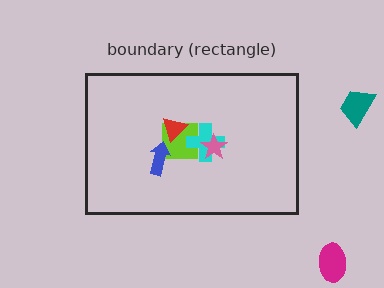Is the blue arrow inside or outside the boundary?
Inside.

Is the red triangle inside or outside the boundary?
Inside.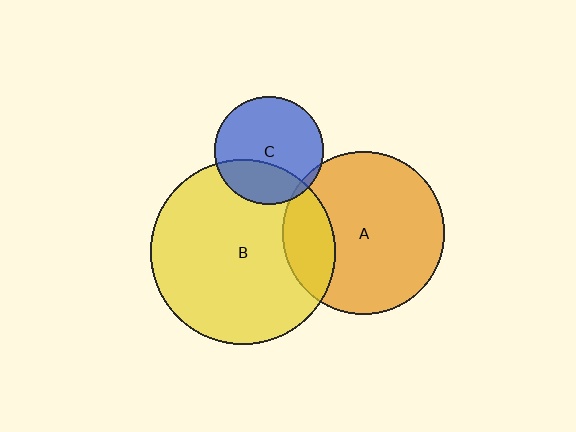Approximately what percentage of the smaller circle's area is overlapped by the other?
Approximately 5%.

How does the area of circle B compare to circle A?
Approximately 1.3 times.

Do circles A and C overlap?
Yes.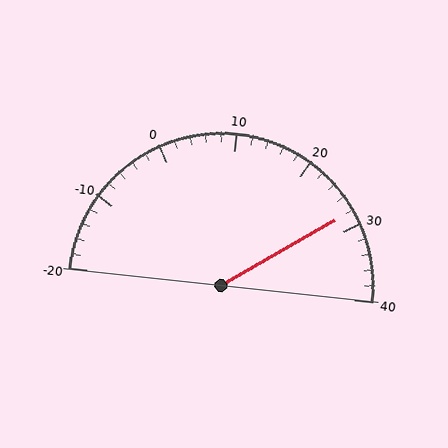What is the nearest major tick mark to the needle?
The nearest major tick mark is 30.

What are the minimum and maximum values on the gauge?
The gauge ranges from -20 to 40.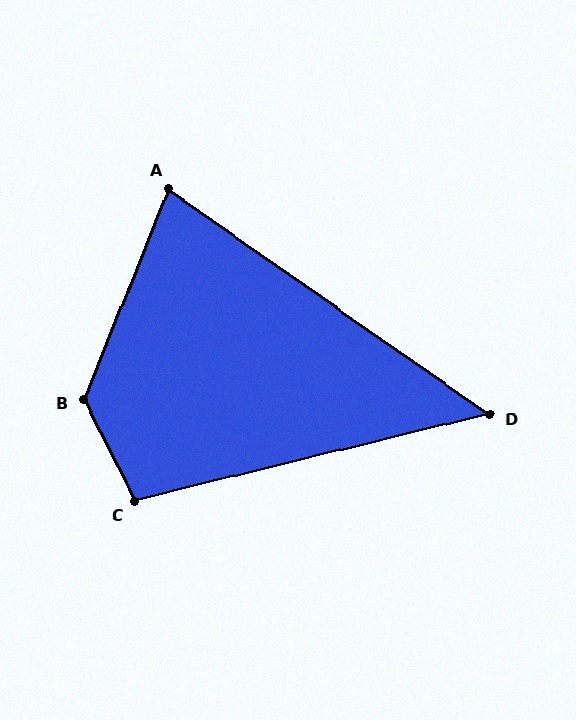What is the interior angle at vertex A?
Approximately 77 degrees (acute).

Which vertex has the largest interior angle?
B, at approximately 131 degrees.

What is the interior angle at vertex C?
Approximately 103 degrees (obtuse).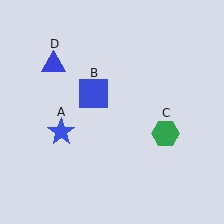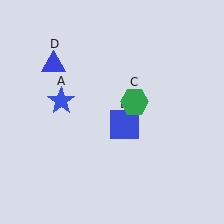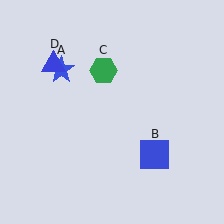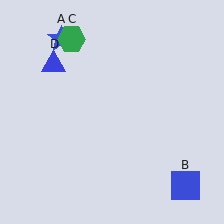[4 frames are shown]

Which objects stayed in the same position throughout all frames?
Blue triangle (object D) remained stationary.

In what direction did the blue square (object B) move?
The blue square (object B) moved down and to the right.